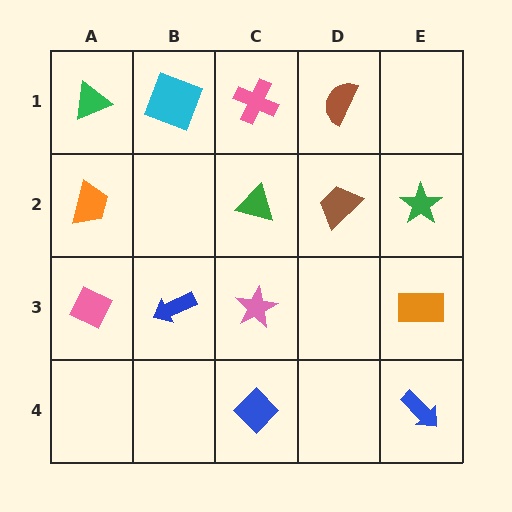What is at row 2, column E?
A green star.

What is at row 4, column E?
A blue arrow.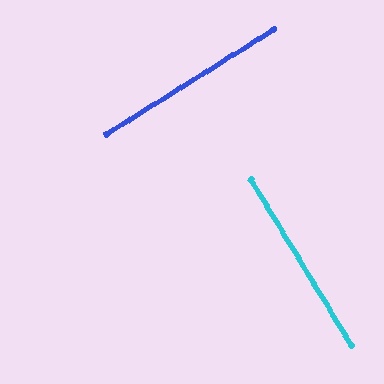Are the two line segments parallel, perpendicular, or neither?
Perpendicular — they meet at approximately 90°.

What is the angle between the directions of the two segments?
Approximately 90 degrees.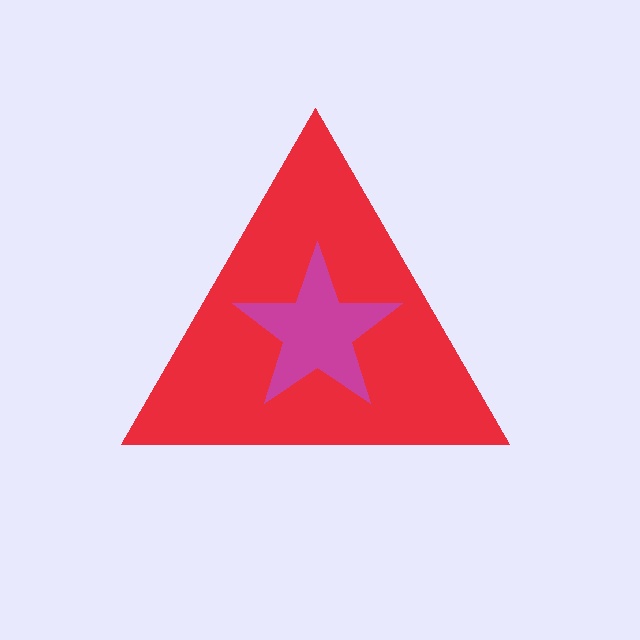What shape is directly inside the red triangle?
The magenta star.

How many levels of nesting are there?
2.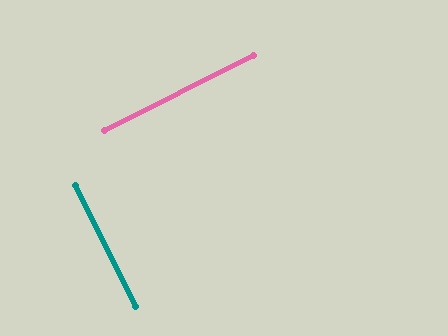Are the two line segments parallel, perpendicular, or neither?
Perpendicular — they meet at approximately 90°.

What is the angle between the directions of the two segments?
Approximately 90 degrees.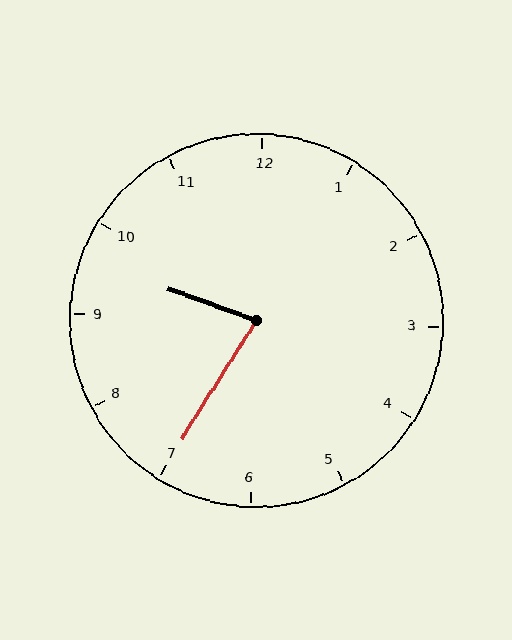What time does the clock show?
9:35.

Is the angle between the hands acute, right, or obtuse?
It is acute.